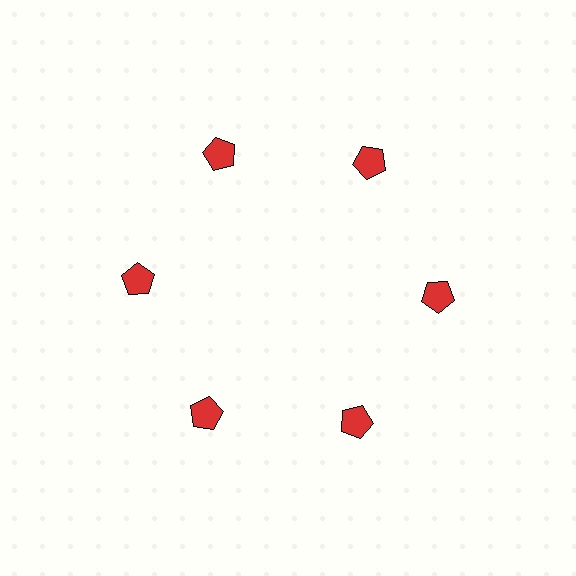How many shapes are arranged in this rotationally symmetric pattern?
There are 6 shapes, arranged in 6 groups of 1.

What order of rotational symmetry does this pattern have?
This pattern has 6-fold rotational symmetry.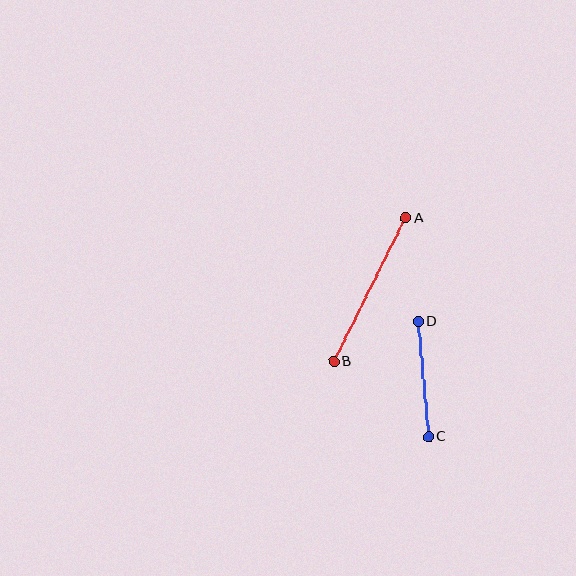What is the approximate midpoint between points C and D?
The midpoint is at approximately (423, 379) pixels.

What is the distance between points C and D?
The distance is approximately 116 pixels.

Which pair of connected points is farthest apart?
Points A and B are farthest apart.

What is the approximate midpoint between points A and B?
The midpoint is at approximately (370, 290) pixels.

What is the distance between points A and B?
The distance is approximately 161 pixels.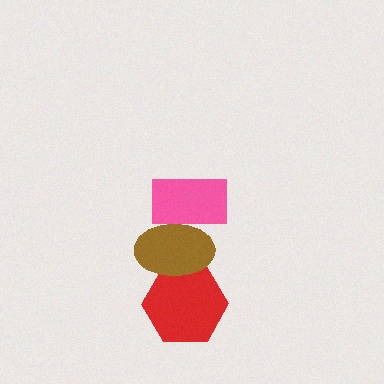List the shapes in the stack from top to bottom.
From top to bottom: the pink rectangle, the brown ellipse, the red hexagon.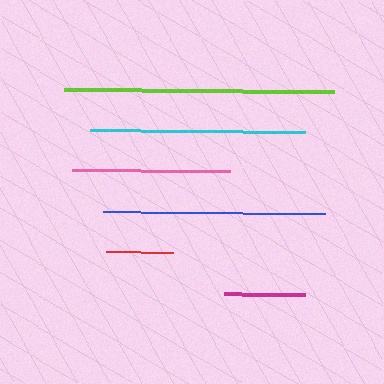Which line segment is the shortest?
The red line is the shortest at approximately 67 pixels.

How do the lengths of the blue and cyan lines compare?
The blue and cyan lines are approximately the same length.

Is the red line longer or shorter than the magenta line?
The magenta line is longer than the red line.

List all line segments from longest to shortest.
From longest to shortest: lime, blue, cyan, pink, magenta, red.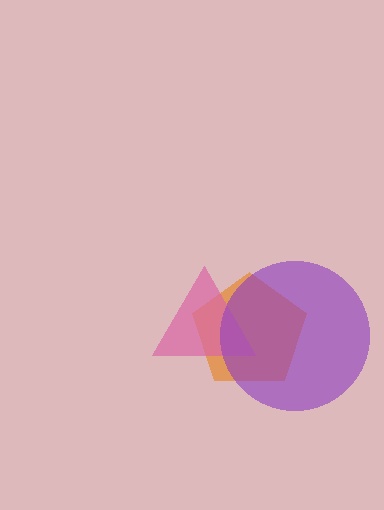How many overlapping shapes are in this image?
There are 3 overlapping shapes in the image.